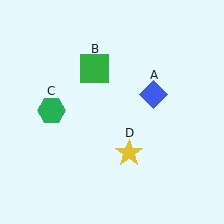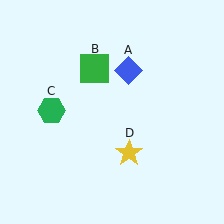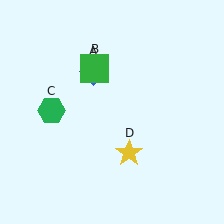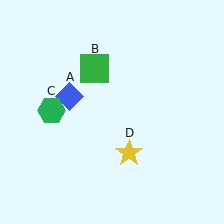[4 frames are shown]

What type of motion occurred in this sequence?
The blue diamond (object A) rotated counterclockwise around the center of the scene.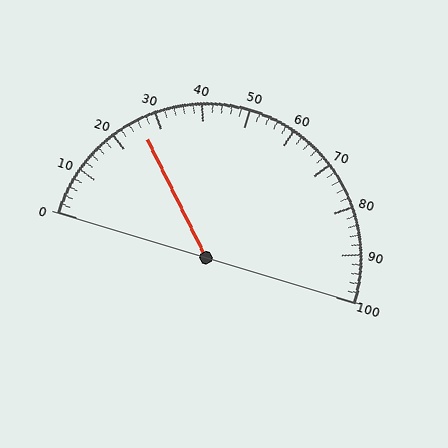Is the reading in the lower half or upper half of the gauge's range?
The reading is in the lower half of the range (0 to 100).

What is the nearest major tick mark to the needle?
The nearest major tick mark is 30.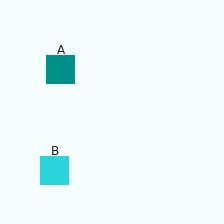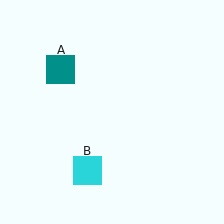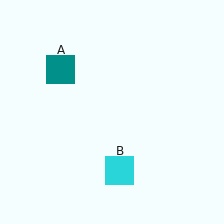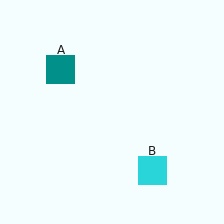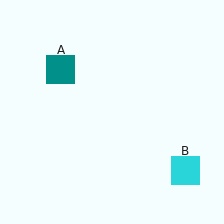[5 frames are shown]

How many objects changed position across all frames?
1 object changed position: cyan square (object B).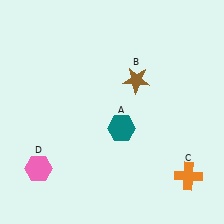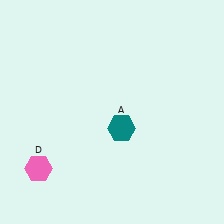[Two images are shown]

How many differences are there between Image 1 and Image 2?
There are 2 differences between the two images.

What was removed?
The brown star (B), the orange cross (C) were removed in Image 2.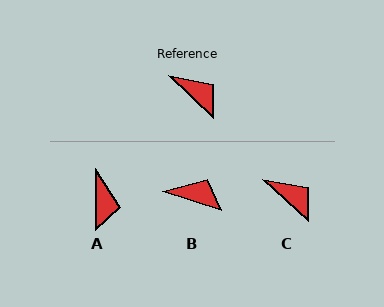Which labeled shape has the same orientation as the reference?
C.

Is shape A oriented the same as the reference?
No, it is off by about 47 degrees.